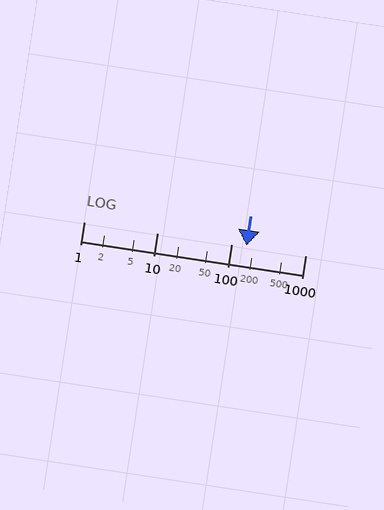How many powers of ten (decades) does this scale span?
The scale spans 3 decades, from 1 to 1000.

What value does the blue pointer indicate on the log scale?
The pointer indicates approximately 160.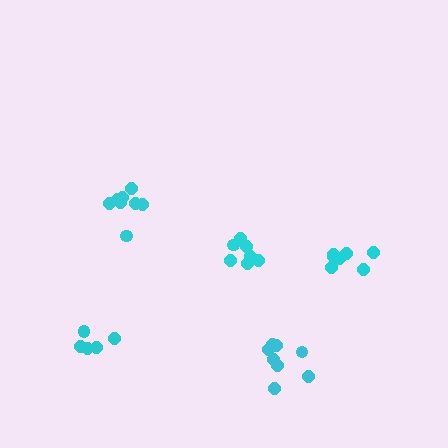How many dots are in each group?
Group 1: 8 dots, Group 2: 8 dots, Group 3: 8 dots, Group 4: 5 dots, Group 5: 7 dots (36 total).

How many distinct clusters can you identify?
There are 5 distinct clusters.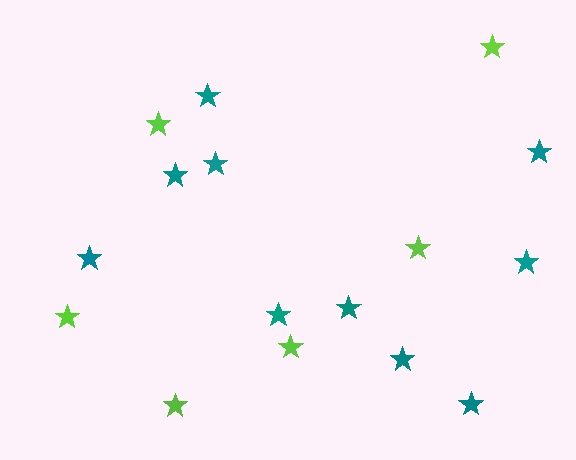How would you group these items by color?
There are 2 groups: one group of lime stars (6) and one group of teal stars (10).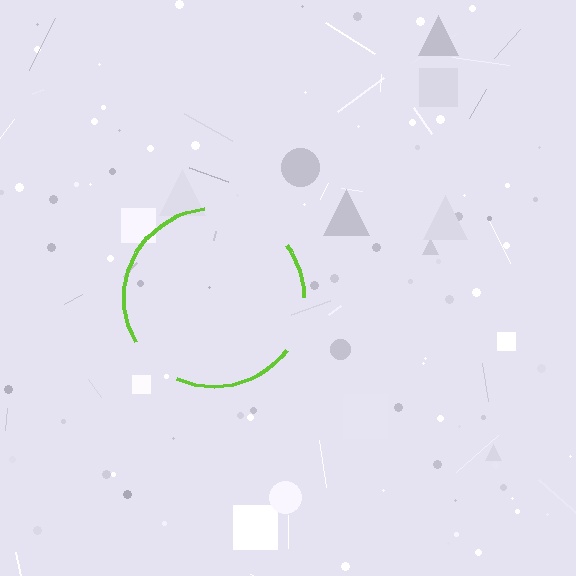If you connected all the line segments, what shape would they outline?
They would outline a circle.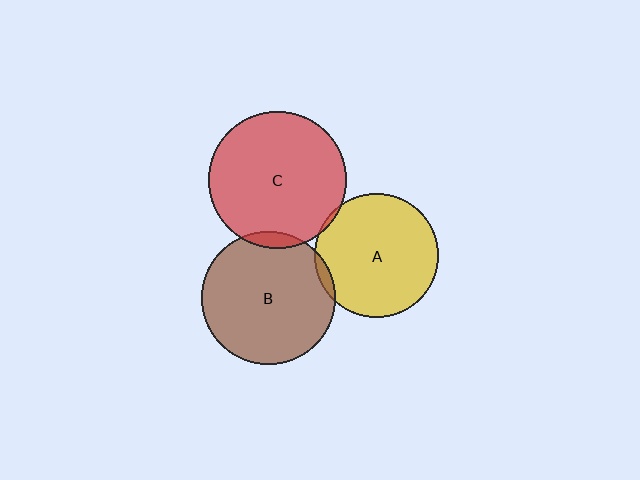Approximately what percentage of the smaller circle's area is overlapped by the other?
Approximately 5%.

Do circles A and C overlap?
Yes.